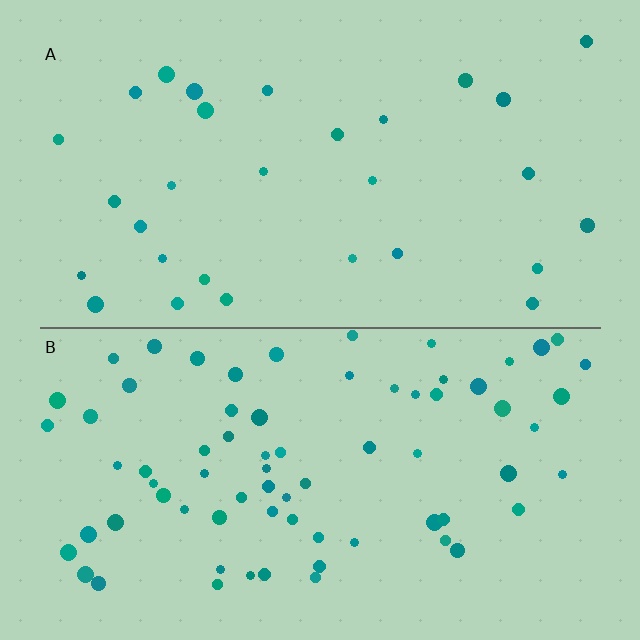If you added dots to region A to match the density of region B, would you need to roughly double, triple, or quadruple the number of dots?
Approximately double.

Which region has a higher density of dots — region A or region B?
B (the bottom).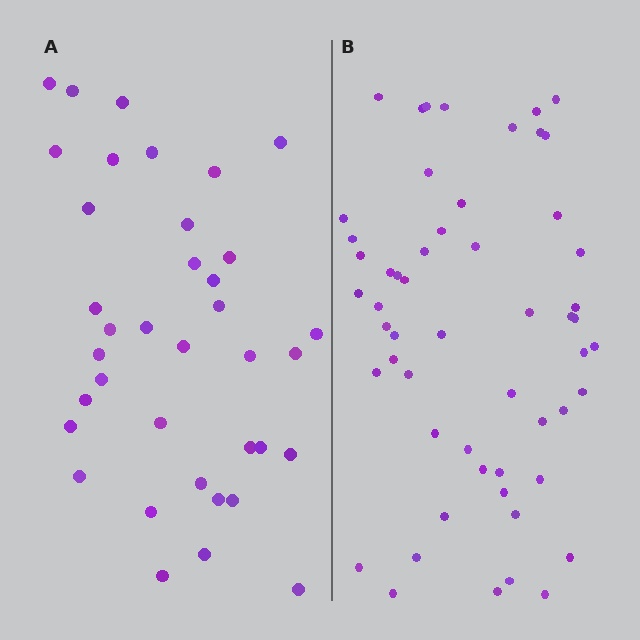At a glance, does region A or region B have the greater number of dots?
Region B (the right region) has more dots.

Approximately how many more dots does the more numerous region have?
Region B has approximately 20 more dots than region A.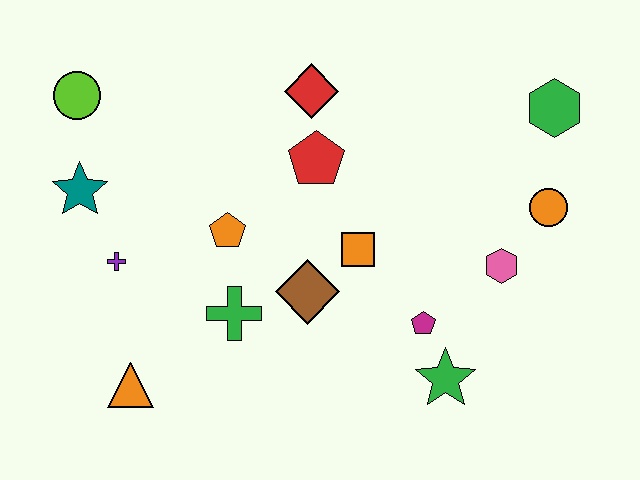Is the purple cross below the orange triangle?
No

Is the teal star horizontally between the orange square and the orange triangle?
No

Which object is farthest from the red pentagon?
The orange triangle is farthest from the red pentagon.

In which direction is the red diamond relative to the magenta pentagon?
The red diamond is above the magenta pentagon.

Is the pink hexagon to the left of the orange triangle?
No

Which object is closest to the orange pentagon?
The green cross is closest to the orange pentagon.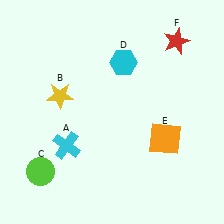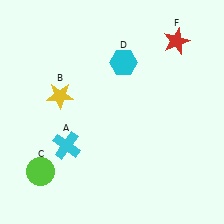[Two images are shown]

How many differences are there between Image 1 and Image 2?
There is 1 difference between the two images.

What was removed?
The orange square (E) was removed in Image 2.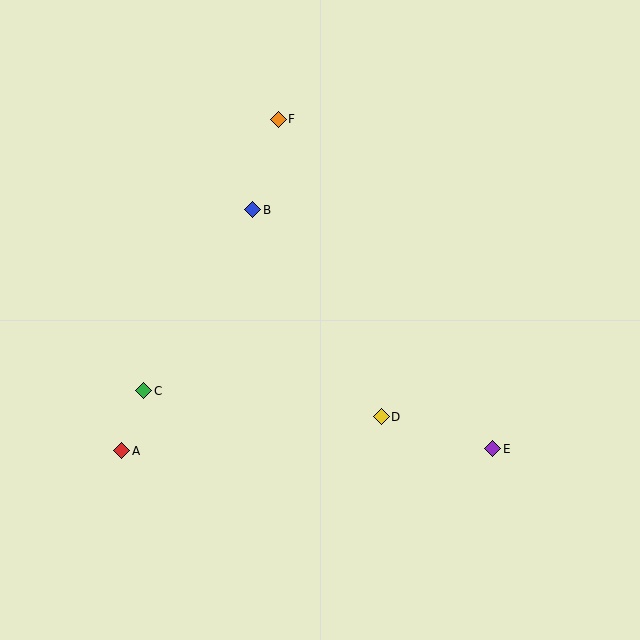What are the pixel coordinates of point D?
Point D is at (381, 417).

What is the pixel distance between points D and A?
The distance between D and A is 262 pixels.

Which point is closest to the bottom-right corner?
Point E is closest to the bottom-right corner.